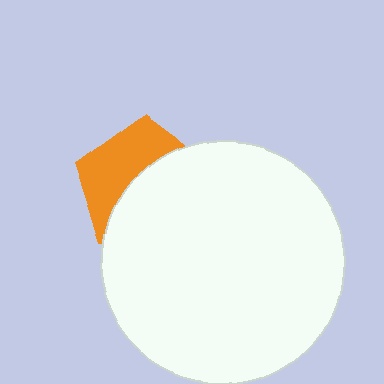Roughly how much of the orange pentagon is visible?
A small part of it is visible (roughly 43%).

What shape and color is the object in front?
The object in front is a white circle.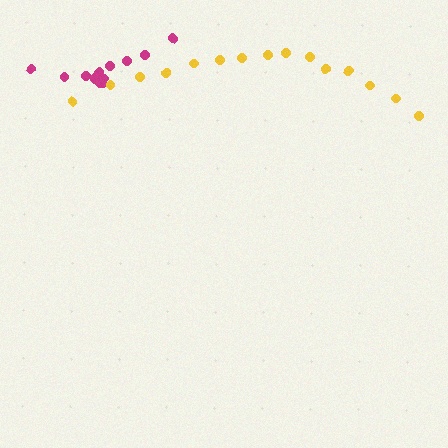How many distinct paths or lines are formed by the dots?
There are 2 distinct paths.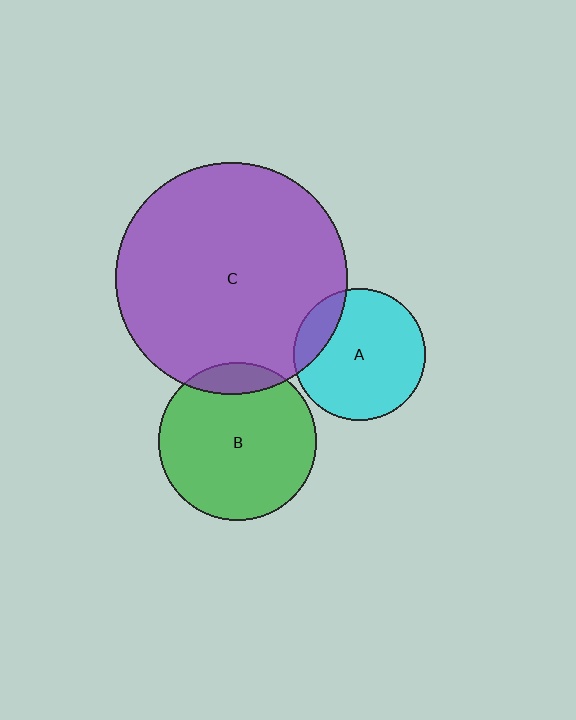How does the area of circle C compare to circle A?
Approximately 3.1 times.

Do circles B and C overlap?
Yes.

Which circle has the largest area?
Circle C (purple).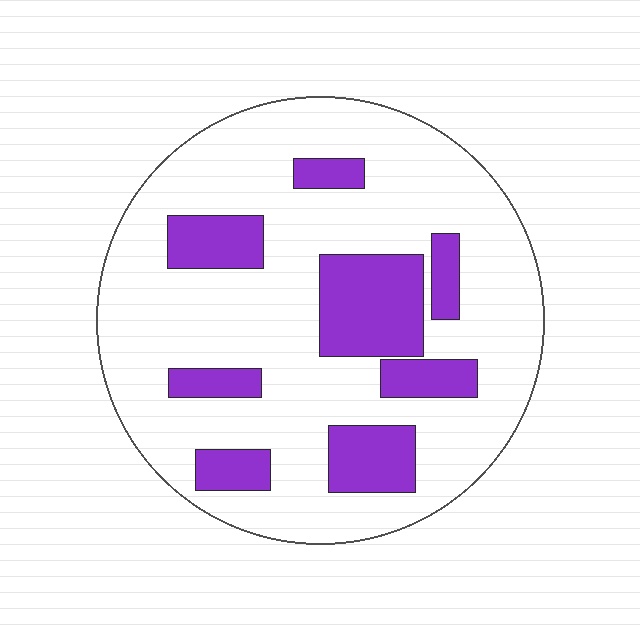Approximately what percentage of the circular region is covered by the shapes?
Approximately 25%.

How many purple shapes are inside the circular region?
8.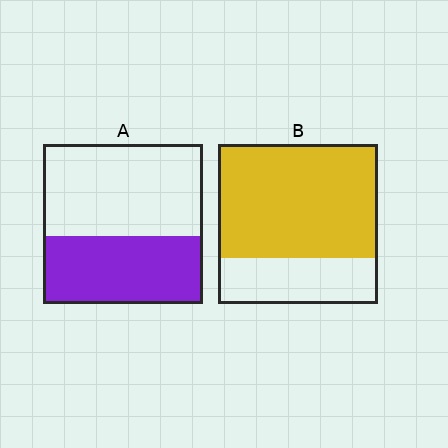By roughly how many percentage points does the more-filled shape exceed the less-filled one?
By roughly 30 percentage points (B over A).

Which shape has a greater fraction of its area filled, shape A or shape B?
Shape B.